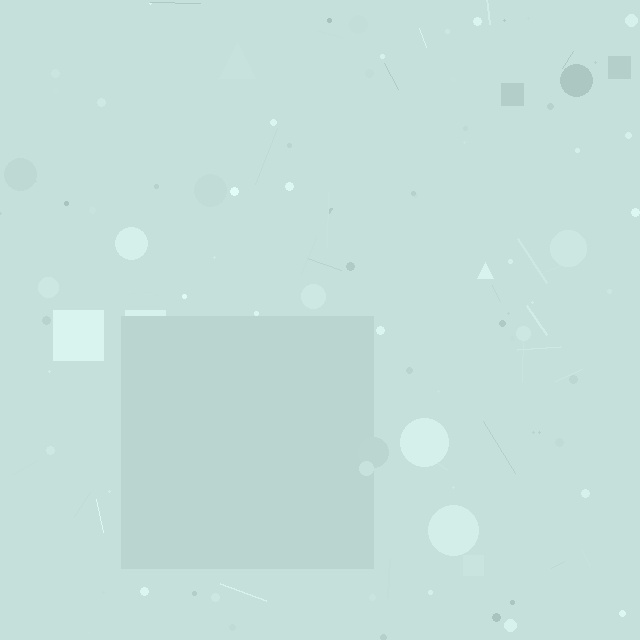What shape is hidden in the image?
A square is hidden in the image.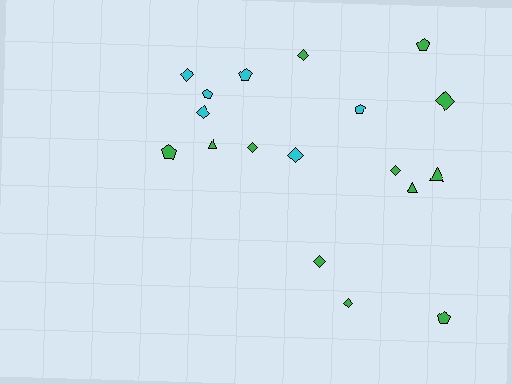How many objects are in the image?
There are 18 objects.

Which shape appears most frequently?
Diamond, with 9 objects.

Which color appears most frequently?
Green, with 12 objects.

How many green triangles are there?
There are 3 green triangles.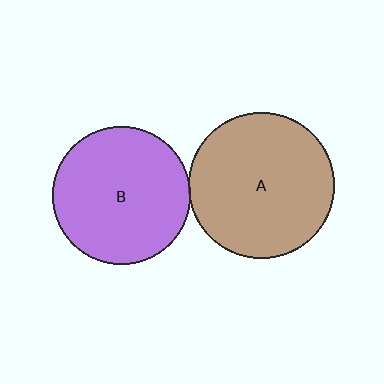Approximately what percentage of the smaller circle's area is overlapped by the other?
Approximately 5%.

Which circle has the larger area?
Circle A (brown).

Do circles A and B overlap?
Yes.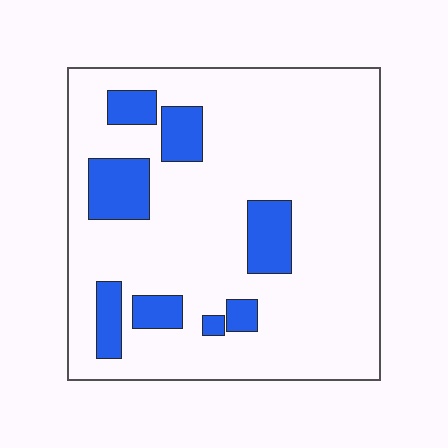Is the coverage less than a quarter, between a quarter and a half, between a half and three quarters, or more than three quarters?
Less than a quarter.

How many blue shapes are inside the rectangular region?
8.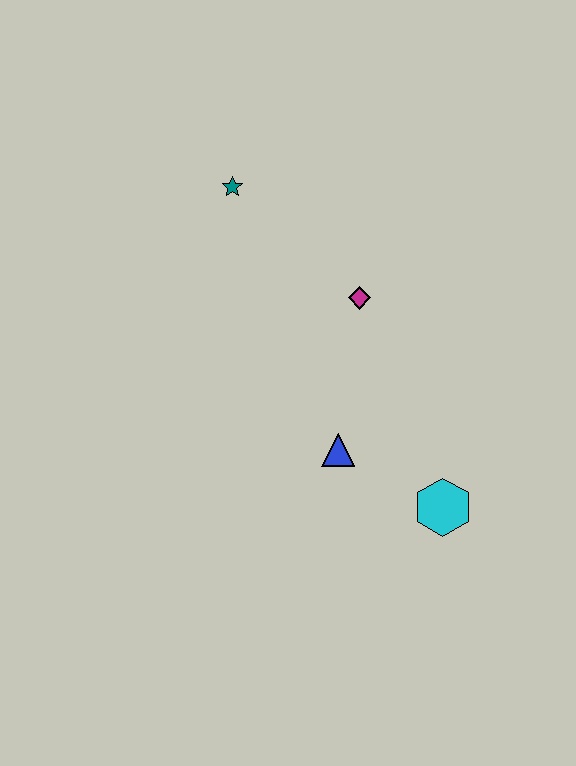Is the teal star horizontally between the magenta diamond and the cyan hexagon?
No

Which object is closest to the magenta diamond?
The blue triangle is closest to the magenta diamond.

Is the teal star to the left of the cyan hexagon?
Yes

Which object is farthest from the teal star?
The cyan hexagon is farthest from the teal star.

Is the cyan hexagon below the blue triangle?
Yes